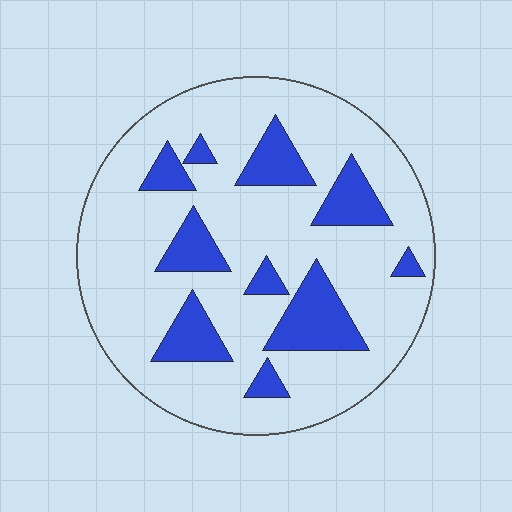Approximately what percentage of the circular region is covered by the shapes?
Approximately 20%.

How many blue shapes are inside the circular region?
10.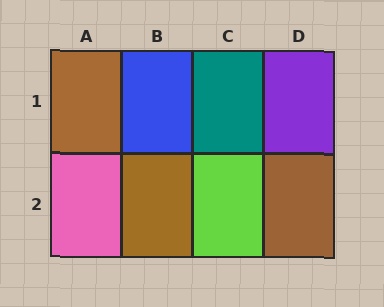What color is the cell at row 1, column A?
Brown.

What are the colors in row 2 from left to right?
Pink, brown, lime, brown.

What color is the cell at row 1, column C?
Teal.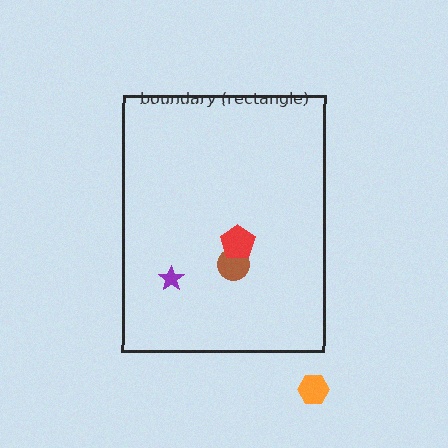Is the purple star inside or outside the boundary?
Inside.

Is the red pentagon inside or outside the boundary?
Inside.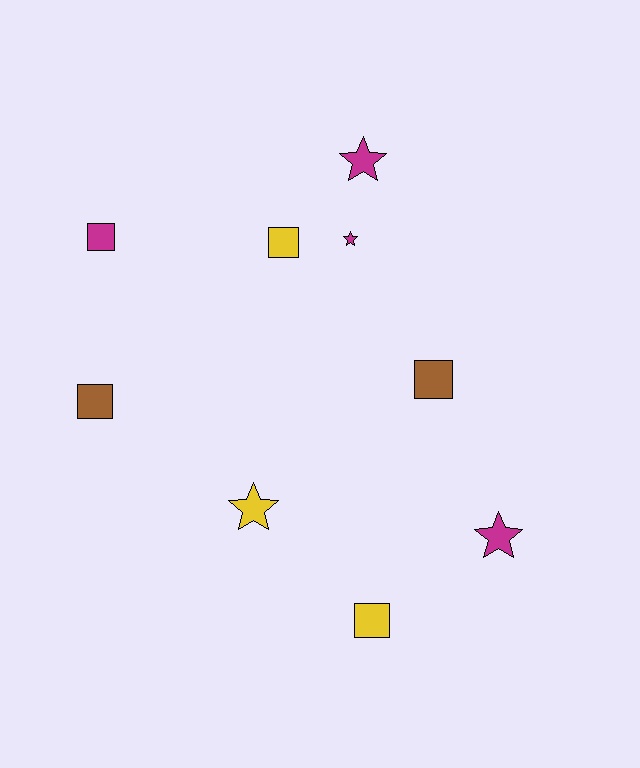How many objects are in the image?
There are 9 objects.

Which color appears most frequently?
Magenta, with 4 objects.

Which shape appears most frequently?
Square, with 5 objects.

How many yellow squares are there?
There are 2 yellow squares.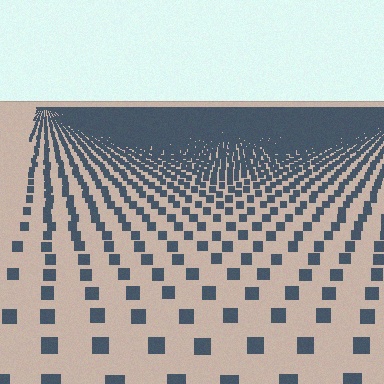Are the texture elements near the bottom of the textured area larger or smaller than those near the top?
Larger. Near the bottom, elements are closer to the viewer and appear at a bigger on-screen size.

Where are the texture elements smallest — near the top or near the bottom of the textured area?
Near the top.